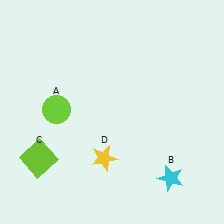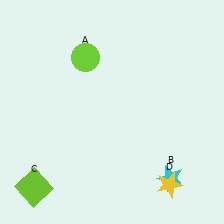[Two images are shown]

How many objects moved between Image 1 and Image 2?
3 objects moved between the two images.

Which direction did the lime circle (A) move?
The lime circle (A) moved up.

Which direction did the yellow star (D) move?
The yellow star (D) moved right.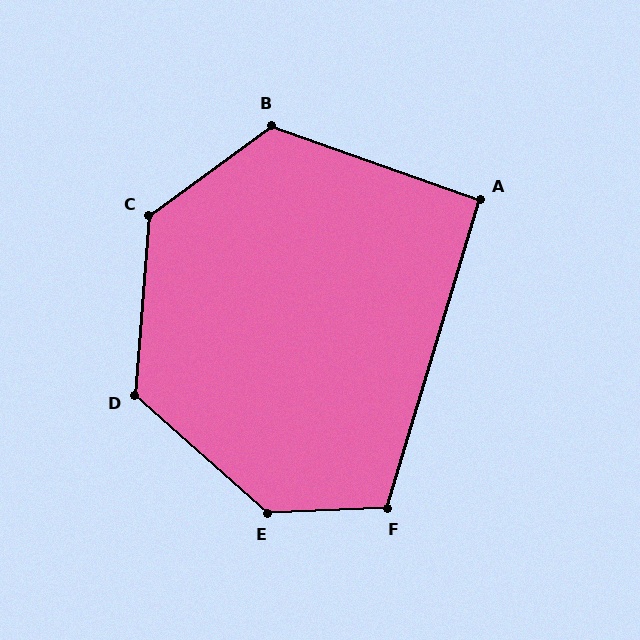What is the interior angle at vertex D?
Approximately 127 degrees (obtuse).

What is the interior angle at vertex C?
Approximately 131 degrees (obtuse).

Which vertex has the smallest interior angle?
A, at approximately 93 degrees.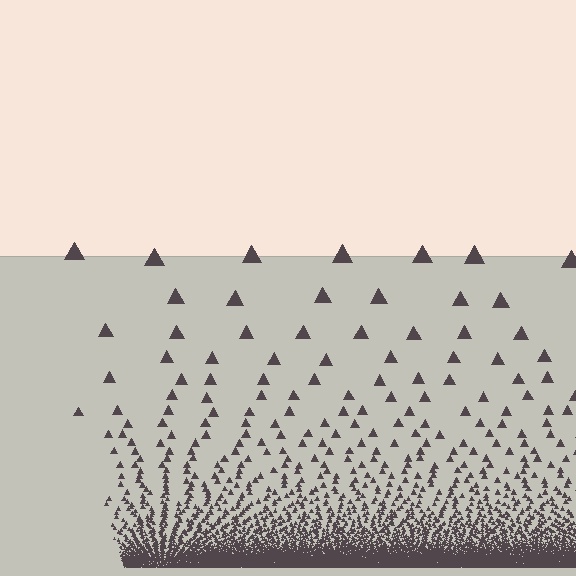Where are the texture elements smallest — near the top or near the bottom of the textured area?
Near the bottom.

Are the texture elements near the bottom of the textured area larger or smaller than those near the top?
Smaller. The gradient is inverted — elements near the bottom are smaller and denser.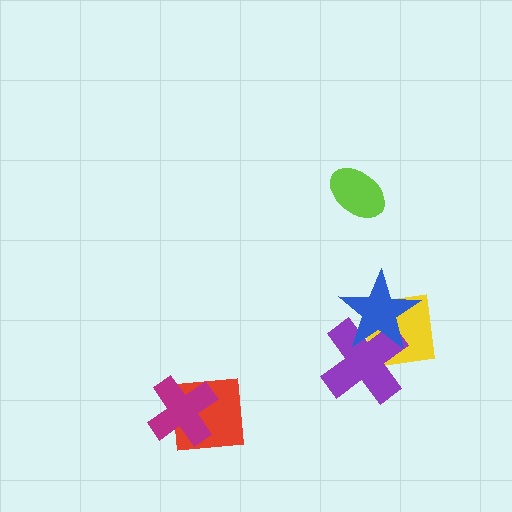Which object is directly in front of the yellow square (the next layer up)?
The purple cross is directly in front of the yellow square.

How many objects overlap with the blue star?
2 objects overlap with the blue star.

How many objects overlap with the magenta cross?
1 object overlaps with the magenta cross.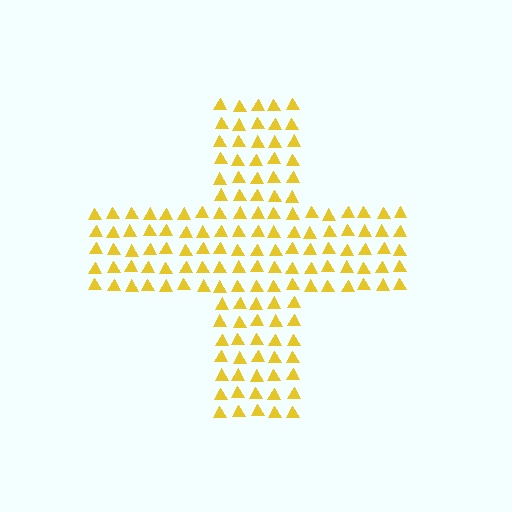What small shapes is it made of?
It is made of small triangles.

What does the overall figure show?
The overall figure shows a cross.